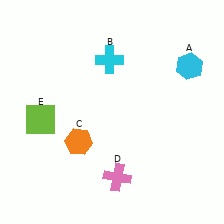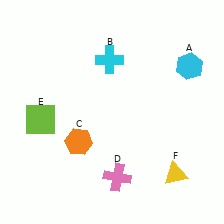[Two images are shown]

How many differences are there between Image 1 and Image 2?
There is 1 difference between the two images.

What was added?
A yellow triangle (F) was added in Image 2.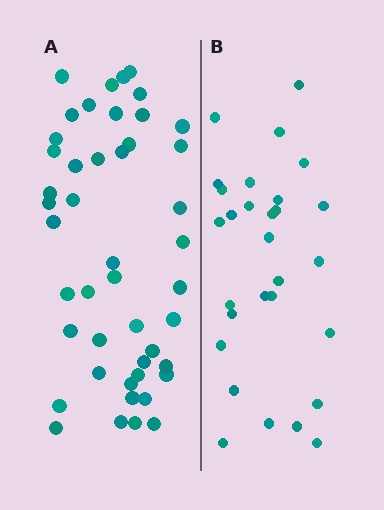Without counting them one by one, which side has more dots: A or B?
Region A (the left region) has more dots.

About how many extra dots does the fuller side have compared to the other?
Region A has approximately 15 more dots than region B.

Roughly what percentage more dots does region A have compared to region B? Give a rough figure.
About 60% more.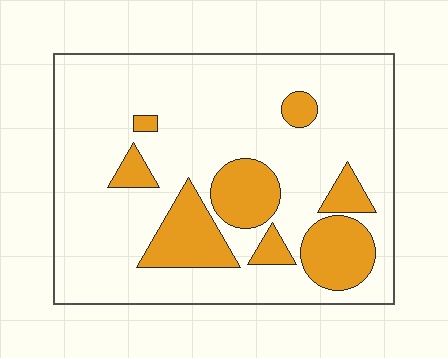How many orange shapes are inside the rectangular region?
8.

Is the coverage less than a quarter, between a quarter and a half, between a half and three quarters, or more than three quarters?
Less than a quarter.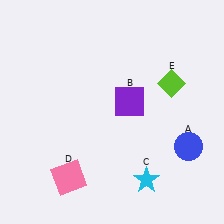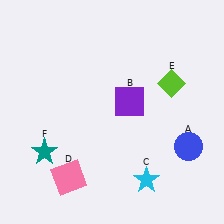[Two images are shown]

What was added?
A teal star (F) was added in Image 2.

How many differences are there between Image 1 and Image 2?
There is 1 difference between the two images.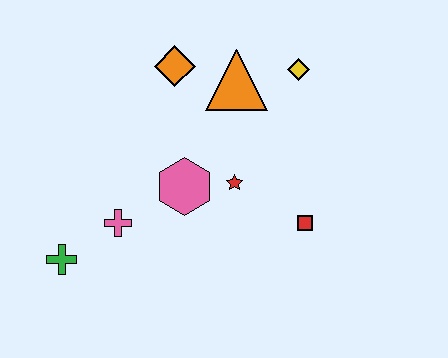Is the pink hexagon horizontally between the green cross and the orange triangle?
Yes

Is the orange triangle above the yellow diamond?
No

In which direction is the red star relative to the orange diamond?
The red star is below the orange diamond.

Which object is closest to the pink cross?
The green cross is closest to the pink cross.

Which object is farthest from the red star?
The green cross is farthest from the red star.